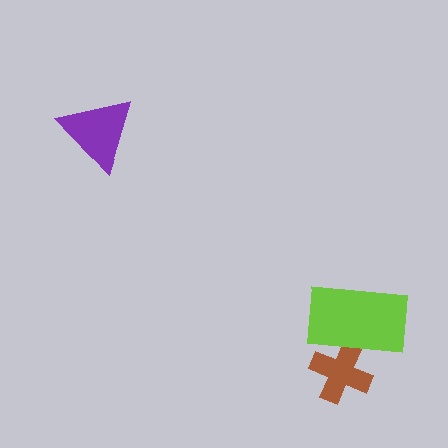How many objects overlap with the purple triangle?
0 objects overlap with the purple triangle.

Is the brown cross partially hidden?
Yes, it is partially covered by another shape.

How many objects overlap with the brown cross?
1 object overlaps with the brown cross.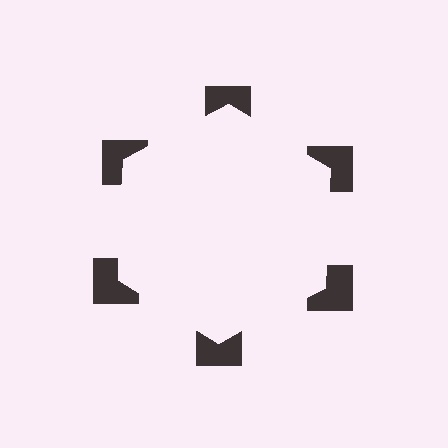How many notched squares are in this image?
There are 6 — one at each vertex of the illusory hexagon.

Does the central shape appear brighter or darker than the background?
It typically appears slightly brighter than the background, even though no actual brightness change is drawn.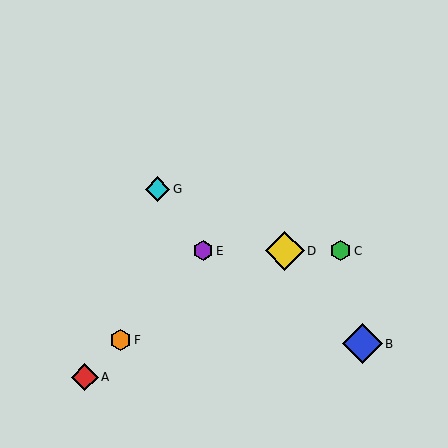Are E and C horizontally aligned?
Yes, both are at y≈251.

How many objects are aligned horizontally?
3 objects (C, D, E) are aligned horizontally.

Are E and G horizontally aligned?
No, E is at y≈251 and G is at y≈189.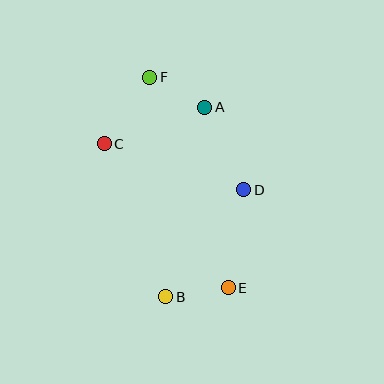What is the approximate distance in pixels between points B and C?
The distance between B and C is approximately 165 pixels.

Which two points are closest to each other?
Points A and F are closest to each other.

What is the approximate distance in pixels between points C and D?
The distance between C and D is approximately 147 pixels.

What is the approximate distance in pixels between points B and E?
The distance between B and E is approximately 63 pixels.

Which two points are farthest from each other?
Points E and F are farthest from each other.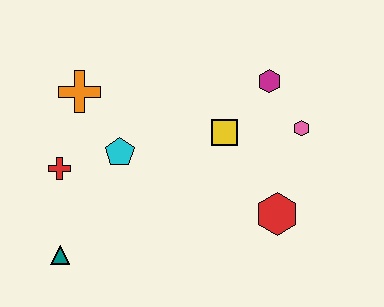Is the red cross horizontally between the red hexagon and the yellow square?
No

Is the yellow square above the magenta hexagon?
No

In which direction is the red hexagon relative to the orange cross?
The red hexagon is to the right of the orange cross.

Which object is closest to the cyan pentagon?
The red cross is closest to the cyan pentagon.